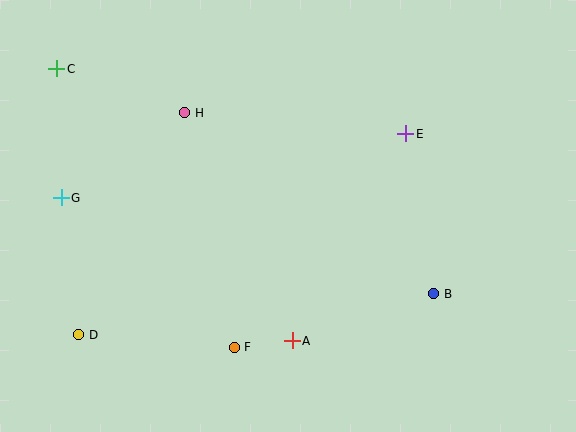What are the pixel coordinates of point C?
Point C is at (57, 69).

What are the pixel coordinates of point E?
Point E is at (406, 134).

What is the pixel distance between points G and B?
The distance between G and B is 385 pixels.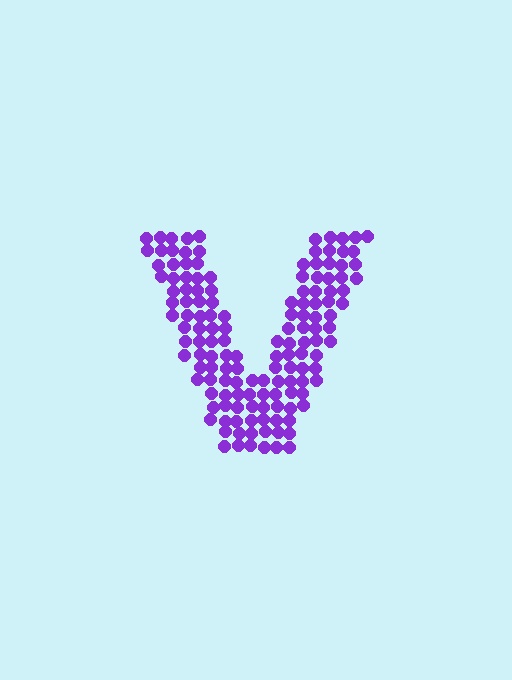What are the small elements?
The small elements are circles.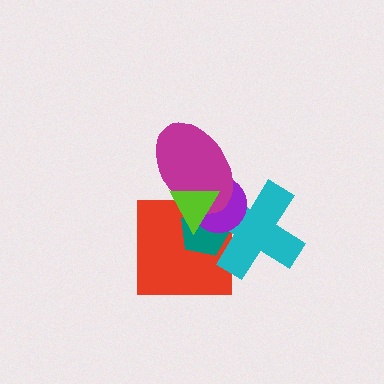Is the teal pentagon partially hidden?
Yes, it is partially covered by another shape.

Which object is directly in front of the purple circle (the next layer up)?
The magenta ellipse is directly in front of the purple circle.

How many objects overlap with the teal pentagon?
5 objects overlap with the teal pentagon.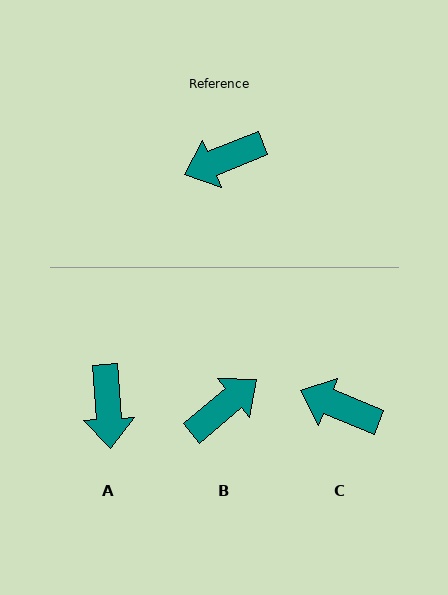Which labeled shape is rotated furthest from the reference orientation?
B, about 162 degrees away.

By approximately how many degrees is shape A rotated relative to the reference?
Approximately 72 degrees counter-clockwise.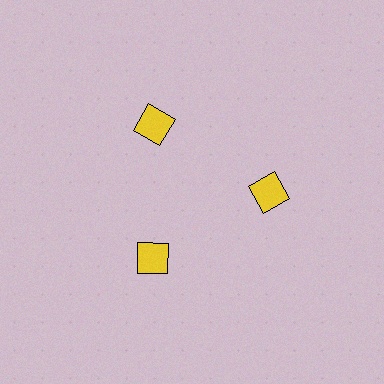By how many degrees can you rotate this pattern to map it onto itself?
The pattern maps onto itself every 120 degrees of rotation.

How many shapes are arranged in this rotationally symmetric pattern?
There are 3 shapes, arranged in 3 groups of 1.